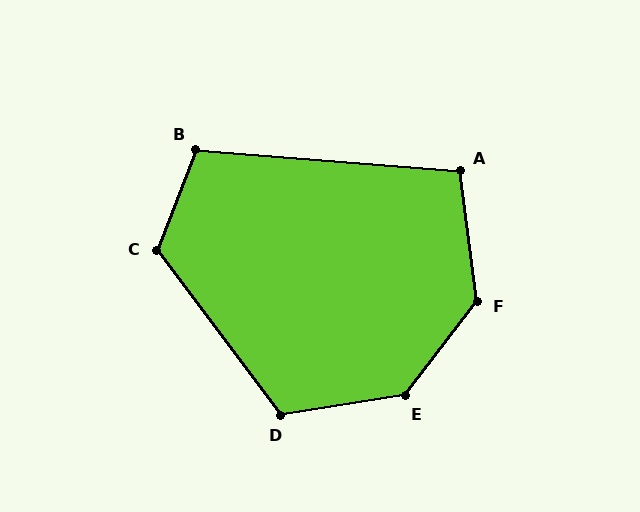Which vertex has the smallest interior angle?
A, at approximately 102 degrees.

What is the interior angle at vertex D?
Approximately 118 degrees (obtuse).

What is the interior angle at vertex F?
Approximately 135 degrees (obtuse).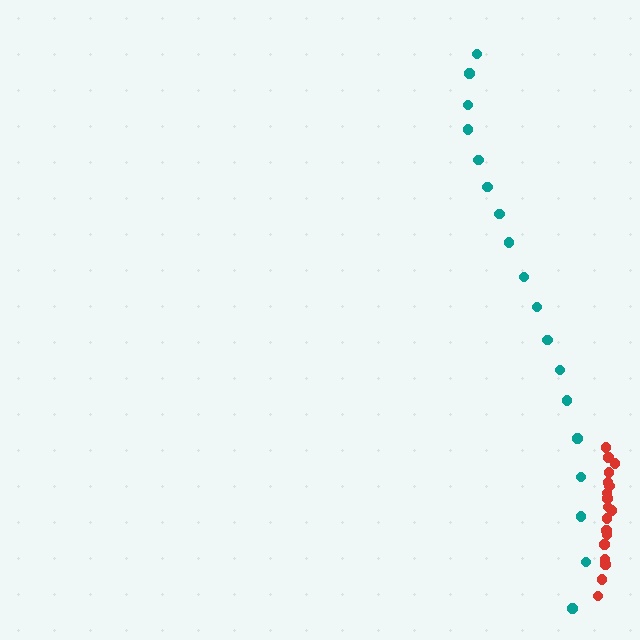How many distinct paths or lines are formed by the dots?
There are 2 distinct paths.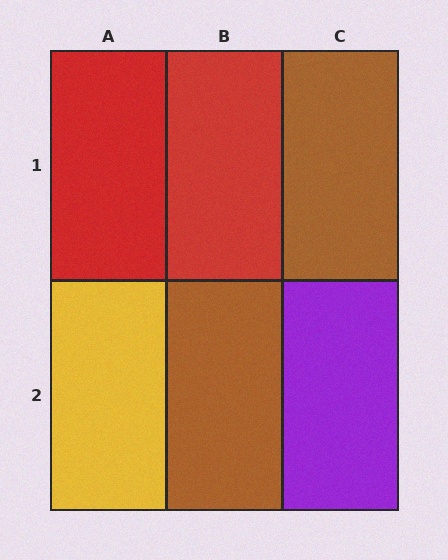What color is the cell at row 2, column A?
Yellow.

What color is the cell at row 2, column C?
Purple.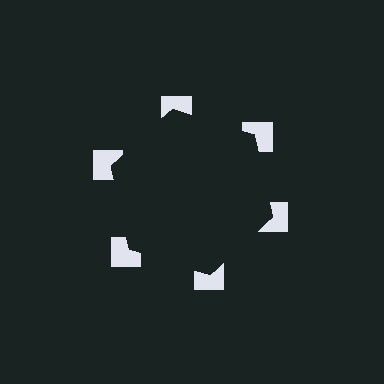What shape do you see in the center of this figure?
An illusory hexagon — its edges are inferred from the aligned wedge cuts in the notched squares, not physically drawn.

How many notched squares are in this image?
There are 6 — one at each vertex of the illusory hexagon.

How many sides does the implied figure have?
6 sides.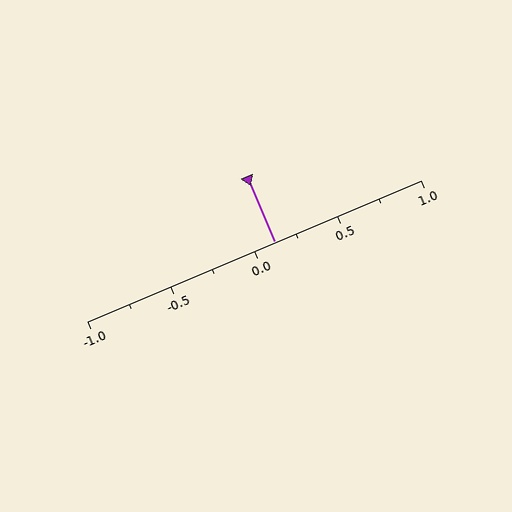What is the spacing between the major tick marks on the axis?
The major ticks are spaced 0.5 apart.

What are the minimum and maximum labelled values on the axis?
The axis runs from -1.0 to 1.0.